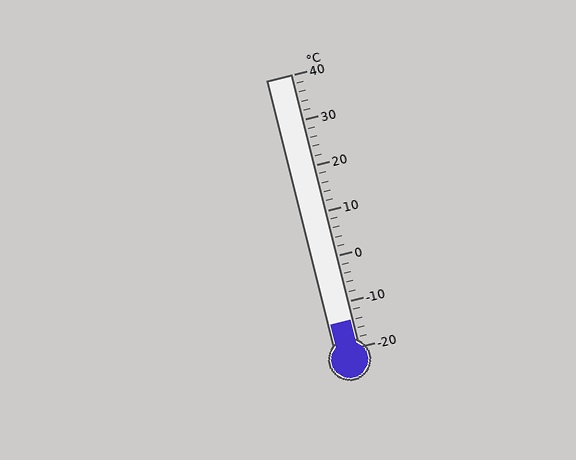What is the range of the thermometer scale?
The thermometer scale ranges from -20°C to 40°C.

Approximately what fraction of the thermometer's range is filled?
The thermometer is filled to approximately 10% of its range.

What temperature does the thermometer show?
The thermometer shows approximately -14°C.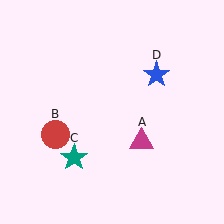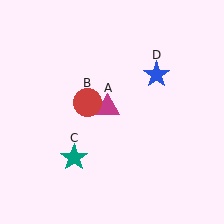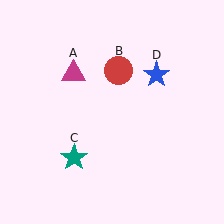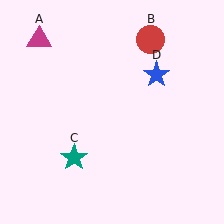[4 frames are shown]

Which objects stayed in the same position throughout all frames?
Teal star (object C) and blue star (object D) remained stationary.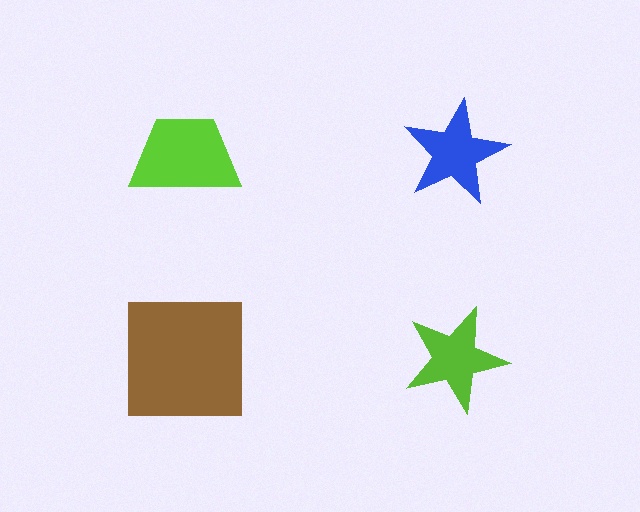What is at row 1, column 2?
A blue star.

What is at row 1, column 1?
A lime trapezoid.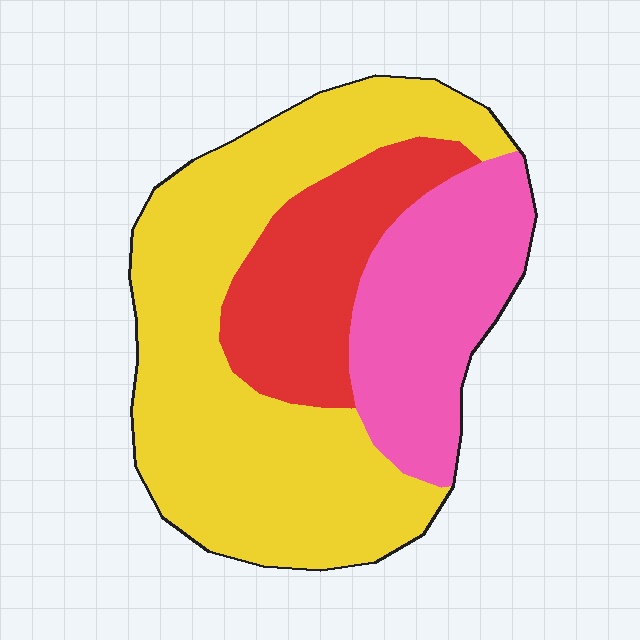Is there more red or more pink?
Pink.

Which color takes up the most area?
Yellow, at roughly 55%.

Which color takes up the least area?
Red, at roughly 20%.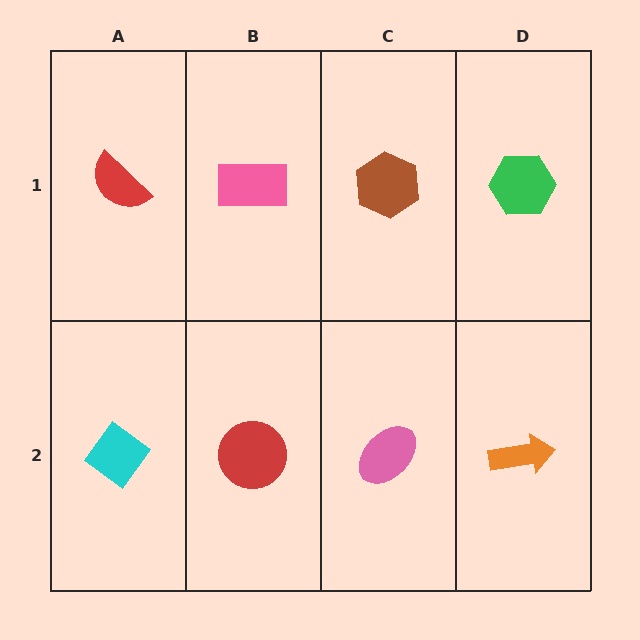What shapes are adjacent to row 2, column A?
A red semicircle (row 1, column A), a red circle (row 2, column B).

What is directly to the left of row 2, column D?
A pink ellipse.